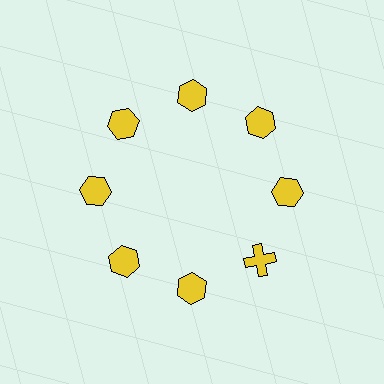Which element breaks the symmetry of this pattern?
The yellow cross at roughly the 4 o'clock position breaks the symmetry. All other shapes are yellow hexagons.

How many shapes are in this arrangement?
There are 8 shapes arranged in a ring pattern.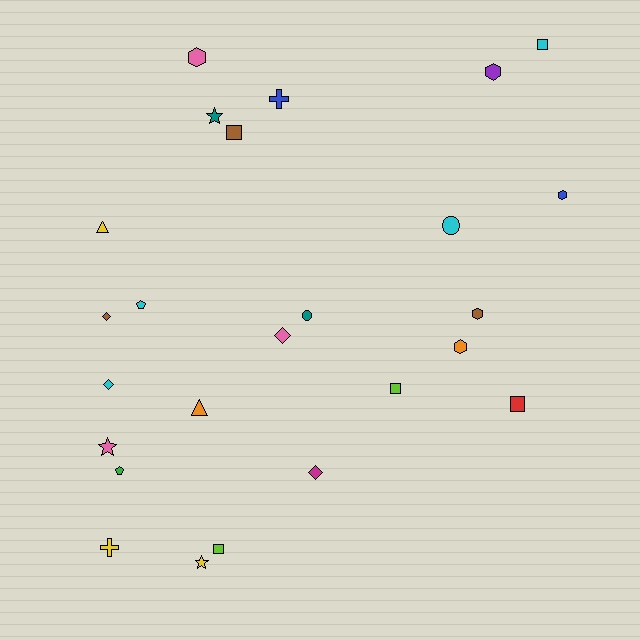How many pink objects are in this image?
There are 3 pink objects.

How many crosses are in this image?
There are 2 crosses.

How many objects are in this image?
There are 25 objects.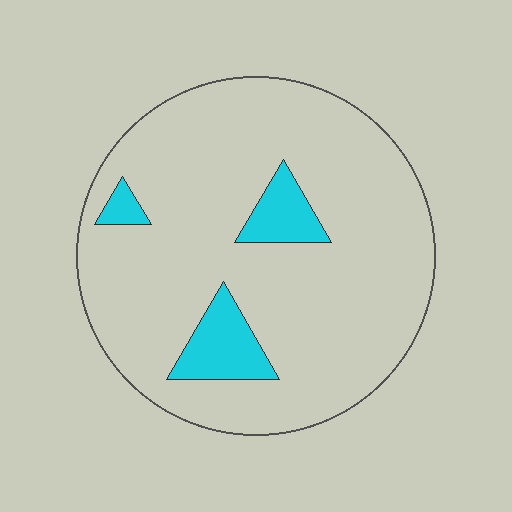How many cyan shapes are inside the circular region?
3.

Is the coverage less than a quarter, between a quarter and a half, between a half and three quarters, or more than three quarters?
Less than a quarter.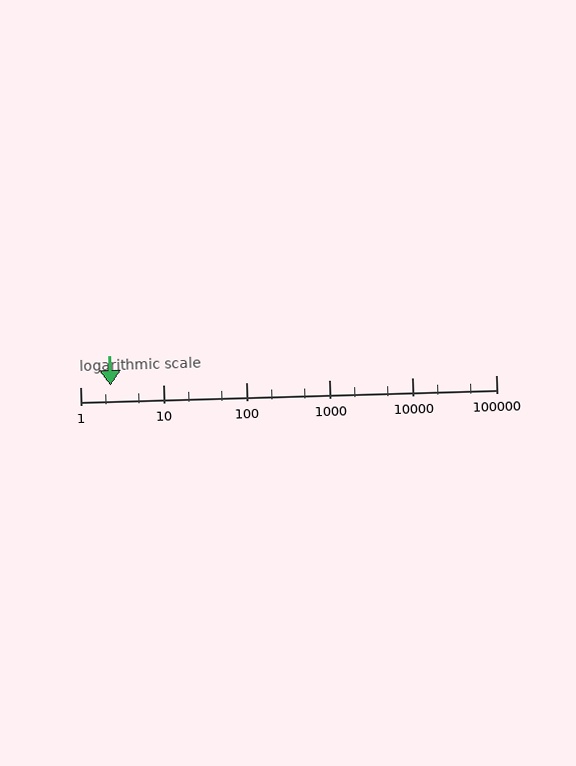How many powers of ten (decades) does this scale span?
The scale spans 5 decades, from 1 to 100000.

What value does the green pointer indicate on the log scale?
The pointer indicates approximately 2.3.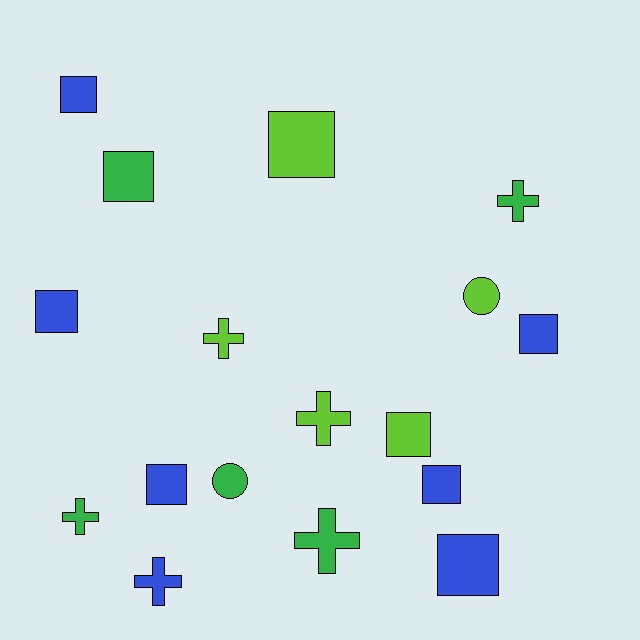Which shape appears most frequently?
Square, with 9 objects.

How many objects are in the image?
There are 17 objects.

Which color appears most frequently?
Blue, with 7 objects.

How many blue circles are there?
There are no blue circles.